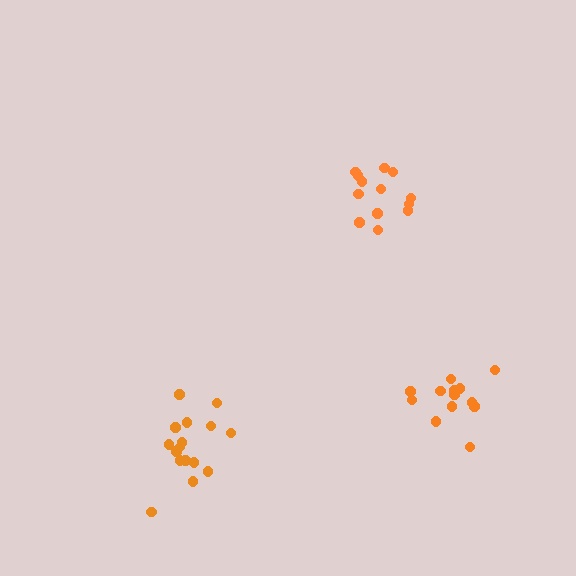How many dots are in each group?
Group 1: 16 dots, Group 2: 13 dots, Group 3: 14 dots (43 total).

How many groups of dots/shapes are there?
There are 3 groups.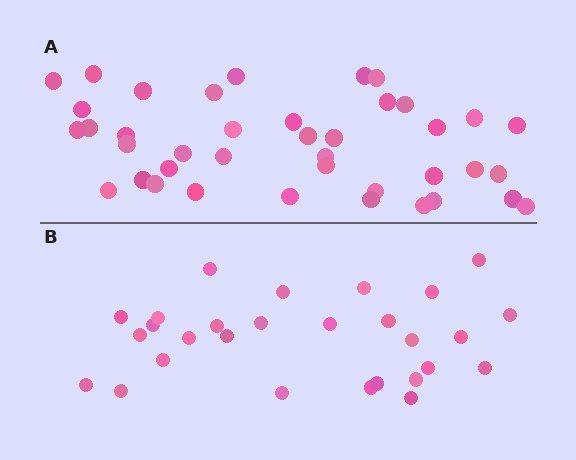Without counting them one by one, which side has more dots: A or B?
Region A (the top region) has more dots.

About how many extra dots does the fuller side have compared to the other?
Region A has roughly 12 or so more dots than region B.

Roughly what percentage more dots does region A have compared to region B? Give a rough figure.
About 45% more.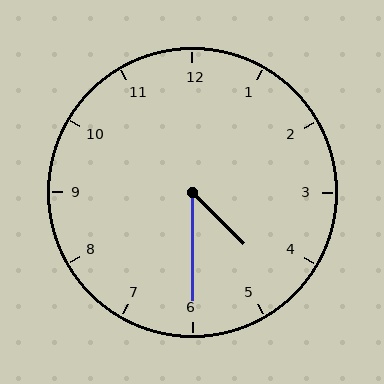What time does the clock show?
4:30.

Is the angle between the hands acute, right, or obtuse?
It is acute.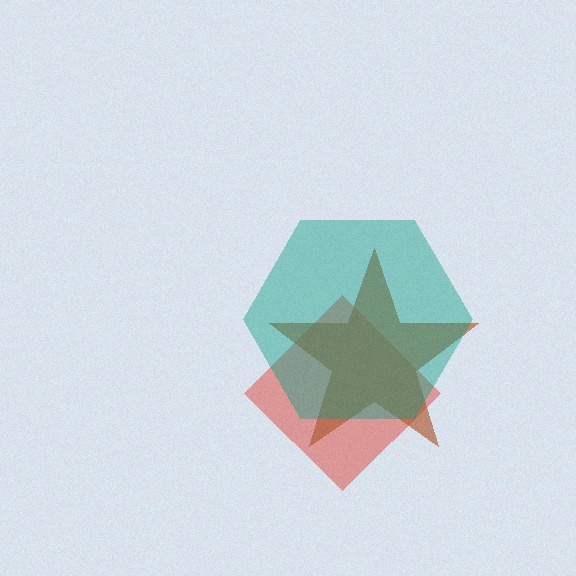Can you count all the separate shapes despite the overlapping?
Yes, there are 3 separate shapes.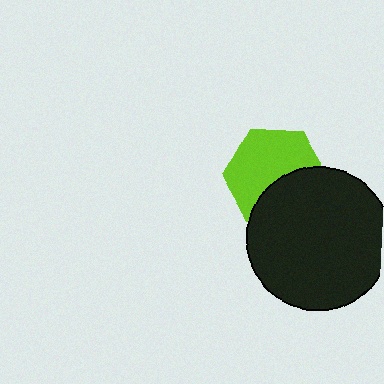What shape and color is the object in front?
The object in front is a black circle.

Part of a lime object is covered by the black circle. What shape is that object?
It is a hexagon.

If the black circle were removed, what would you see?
You would see the complete lime hexagon.